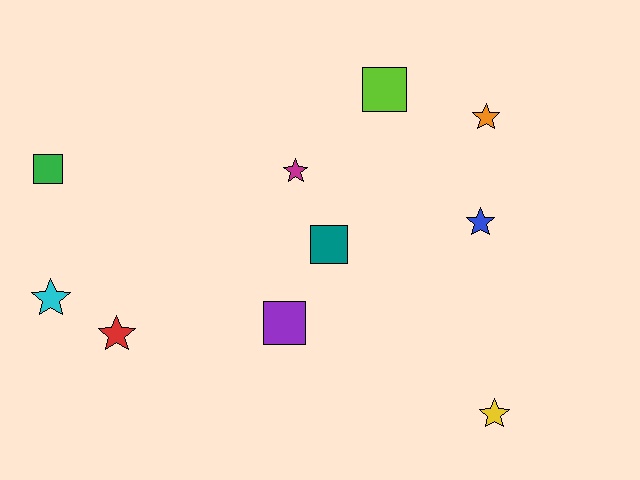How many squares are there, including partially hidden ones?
There are 4 squares.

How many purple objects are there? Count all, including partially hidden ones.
There is 1 purple object.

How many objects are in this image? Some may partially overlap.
There are 10 objects.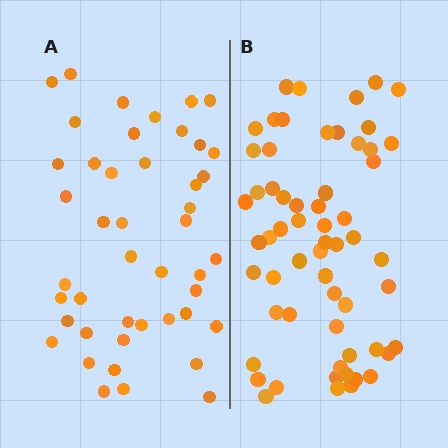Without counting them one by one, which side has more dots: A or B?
Region B (the right region) has more dots.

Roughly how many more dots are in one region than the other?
Region B has approximately 15 more dots than region A.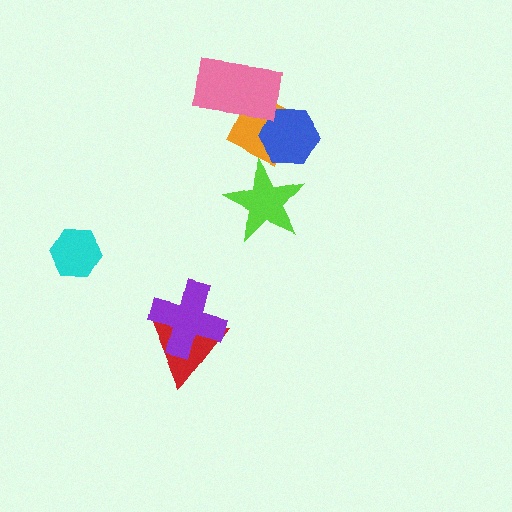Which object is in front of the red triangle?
The purple cross is in front of the red triangle.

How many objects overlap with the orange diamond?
3 objects overlap with the orange diamond.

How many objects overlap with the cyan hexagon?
0 objects overlap with the cyan hexagon.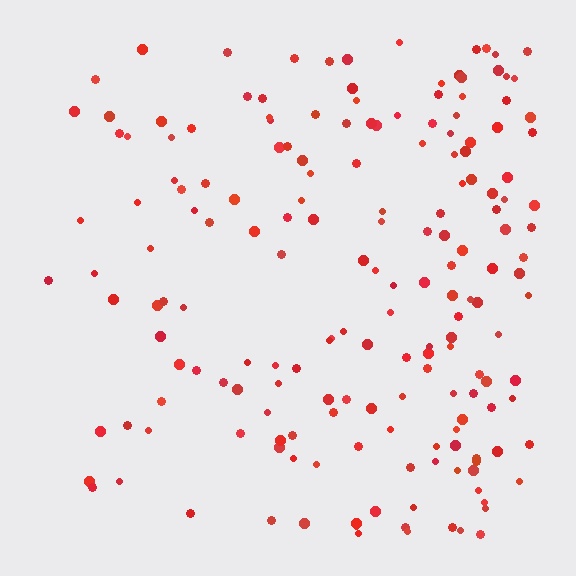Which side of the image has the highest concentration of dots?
The right.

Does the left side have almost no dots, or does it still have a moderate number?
Still a moderate number, just noticeably fewer than the right.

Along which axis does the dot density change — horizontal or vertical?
Horizontal.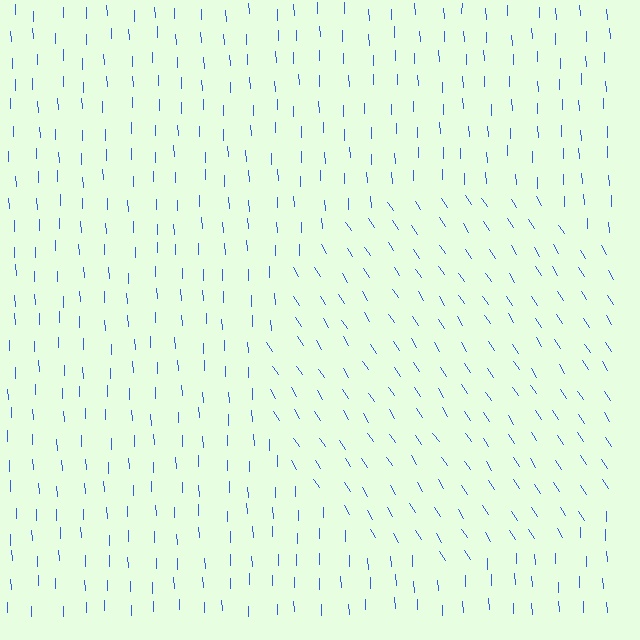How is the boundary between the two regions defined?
The boundary is defined purely by a change in line orientation (approximately 31 degrees difference). All lines are the same color and thickness.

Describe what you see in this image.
The image is filled with small blue line segments. A circle region in the image has lines oriented differently from the surrounding lines, creating a visible texture boundary.